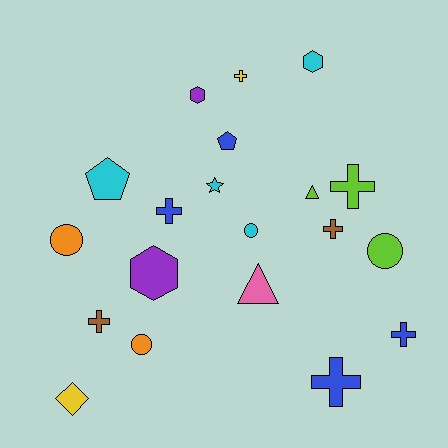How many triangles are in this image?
There are 2 triangles.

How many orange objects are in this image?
There are 2 orange objects.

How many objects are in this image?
There are 20 objects.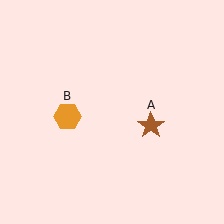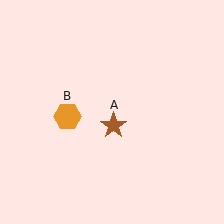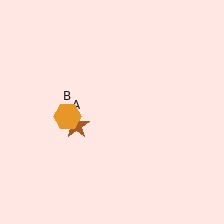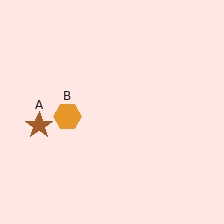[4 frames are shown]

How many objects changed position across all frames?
1 object changed position: brown star (object A).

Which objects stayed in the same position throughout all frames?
Orange hexagon (object B) remained stationary.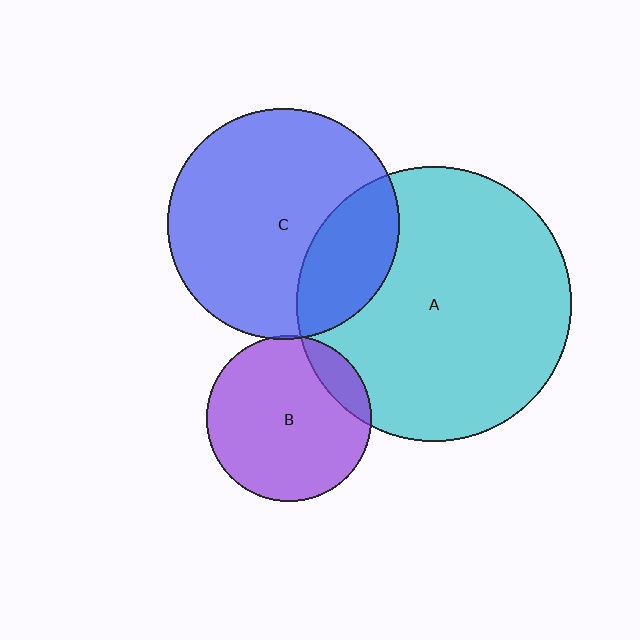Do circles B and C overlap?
Yes.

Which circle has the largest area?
Circle A (cyan).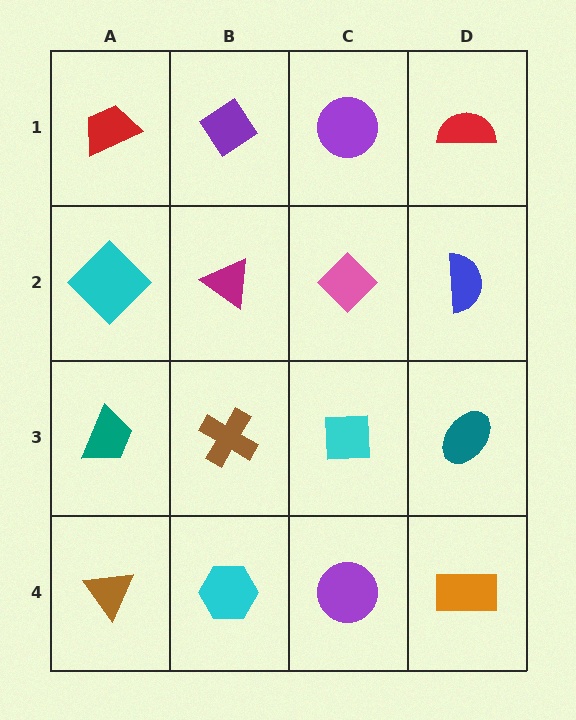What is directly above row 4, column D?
A teal ellipse.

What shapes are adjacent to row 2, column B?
A purple diamond (row 1, column B), a brown cross (row 3, column B), a cyan diamond (row 2, column A), a pink diamond (row 2, column C).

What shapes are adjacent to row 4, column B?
A brown cross (row 3, column B), a brown triangle (row 4, column A), a purple circle (row 4, column C).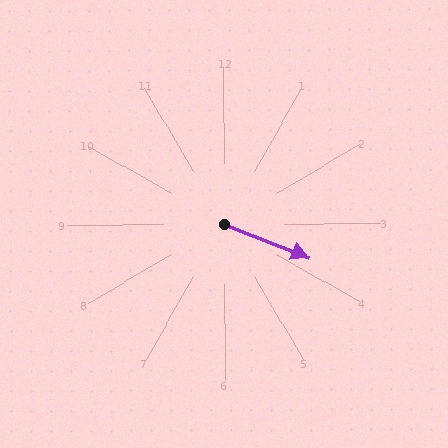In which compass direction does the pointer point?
East.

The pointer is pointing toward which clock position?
Roughly 4 o'clock.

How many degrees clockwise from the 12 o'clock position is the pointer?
Approximately 111 degrees.